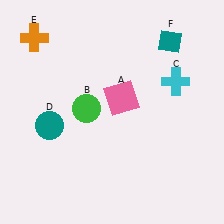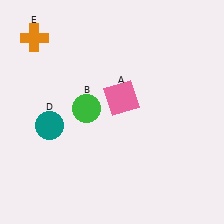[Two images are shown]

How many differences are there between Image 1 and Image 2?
There are 2 differences between the two images.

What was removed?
The cyan cross (C), the teal diamond (F) were removed in Image 2.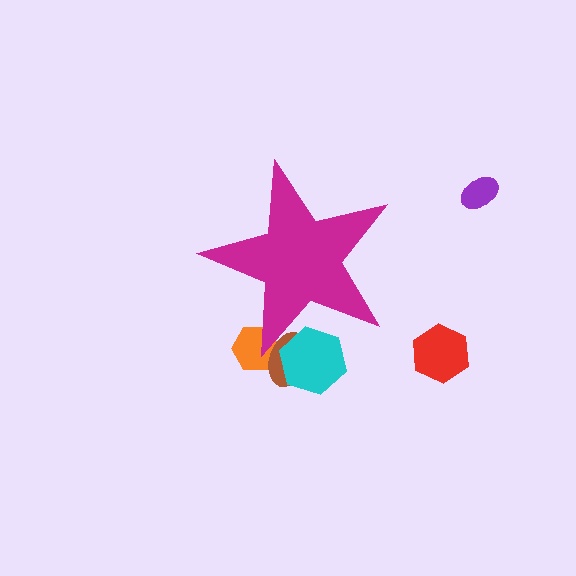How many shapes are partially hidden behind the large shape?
3 shapes are partially hidden.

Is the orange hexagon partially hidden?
Yes, the orange hexagon is partially hidden behind the magenta star.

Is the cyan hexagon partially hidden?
Yes, the cyan hexagon is partially hidden behind the magenta star.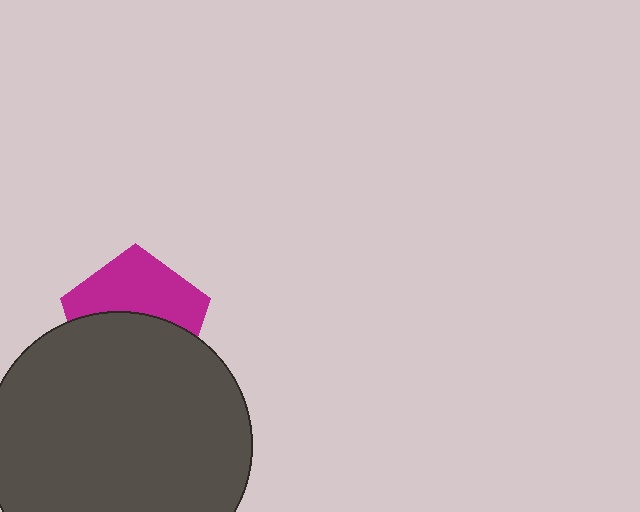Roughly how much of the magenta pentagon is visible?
About half of it is visible (roughly 46%).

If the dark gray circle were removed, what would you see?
You would see the complete magenta pentagon.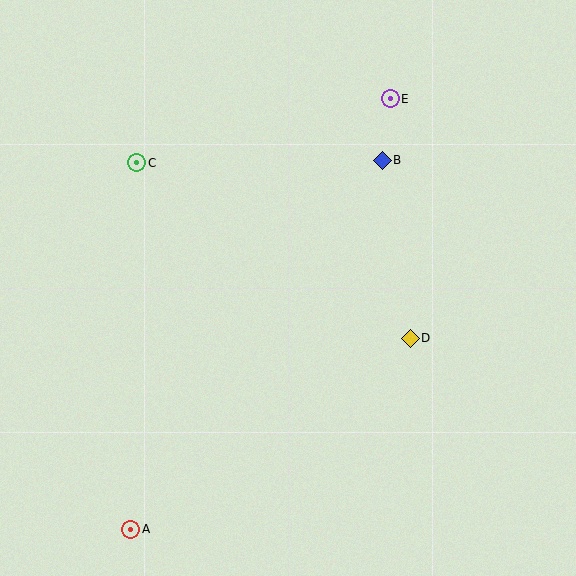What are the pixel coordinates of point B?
Point B is at (382, 160).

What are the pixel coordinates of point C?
Point C is at (137, 163).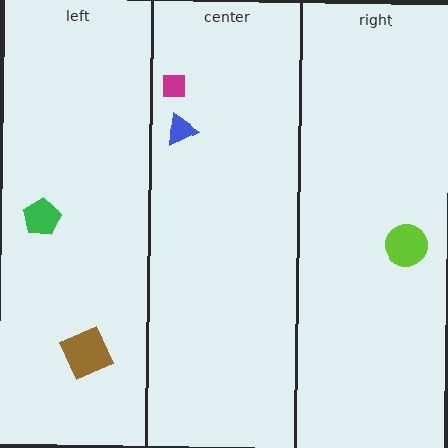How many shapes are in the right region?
1.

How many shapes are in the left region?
2.